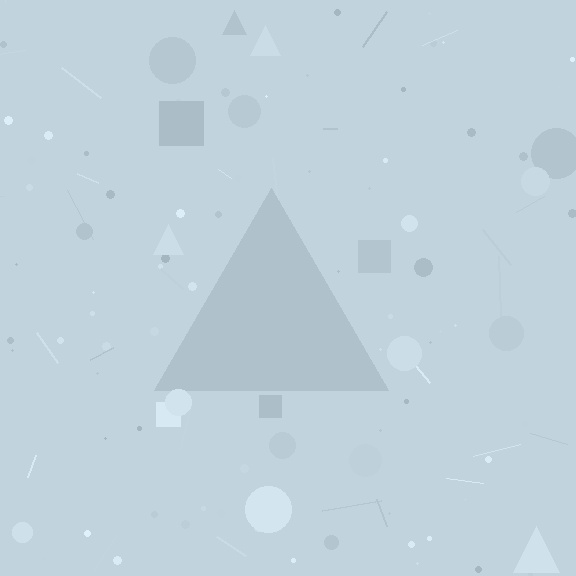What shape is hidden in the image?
A triangle is hidden in the image.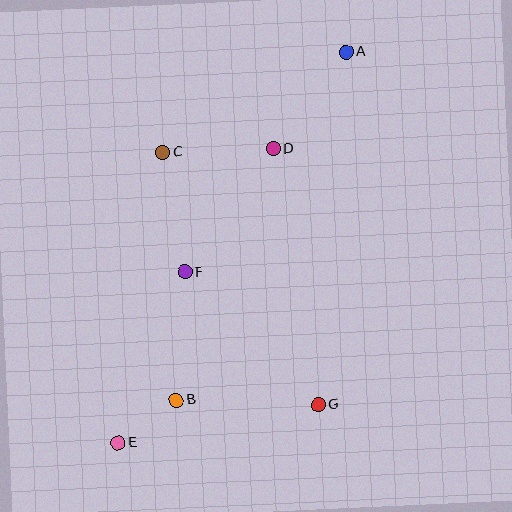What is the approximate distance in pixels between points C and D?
The distance between C and D is approximately 111 pixels.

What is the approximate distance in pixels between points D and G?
The distance between D and G is approximately 259 pixels.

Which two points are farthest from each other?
Points A and E are farthest from each other.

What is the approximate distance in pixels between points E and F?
The distance between E and F is approximately 183 pixels.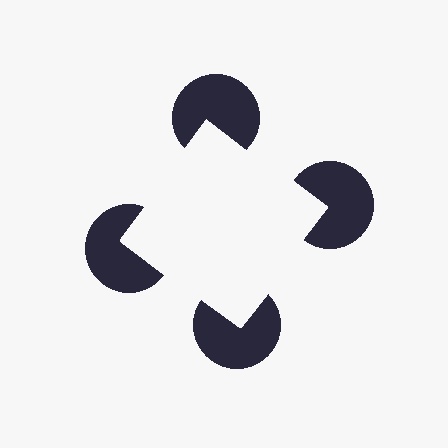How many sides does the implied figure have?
4 sides.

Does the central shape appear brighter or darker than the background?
It typically appears slightly brighter than the background, even though no actual brightness change is drawn.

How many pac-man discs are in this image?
There are 4 — one at each vertex of the illusory square.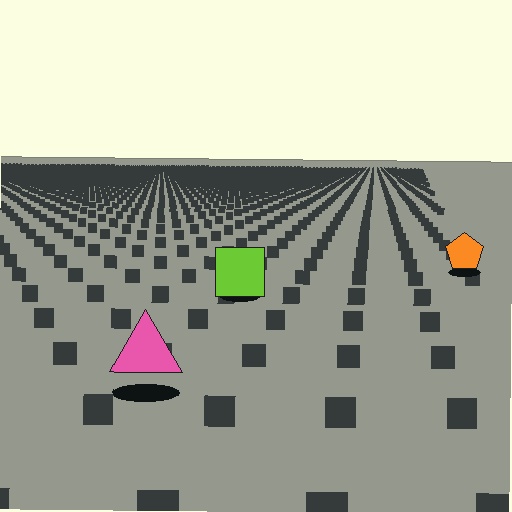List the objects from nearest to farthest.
From nearest to farthest: the pink triangle, the lime square, the orange pentagon.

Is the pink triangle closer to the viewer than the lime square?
Yes. The pink triangle is closer — you can tell from the texture gradient: the ground texture is coarser near it.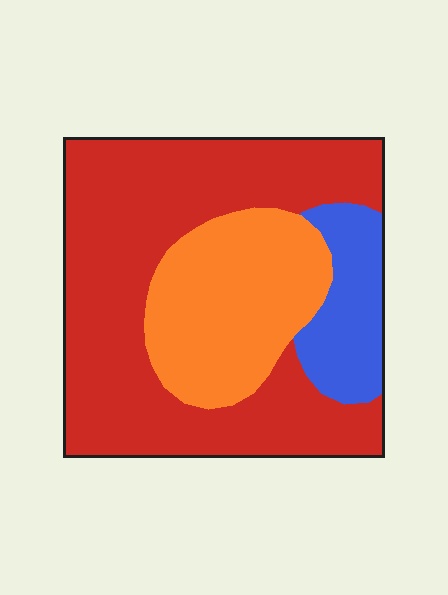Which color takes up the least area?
Blue, at roughly 15%.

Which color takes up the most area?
Red, at roughly 60%.